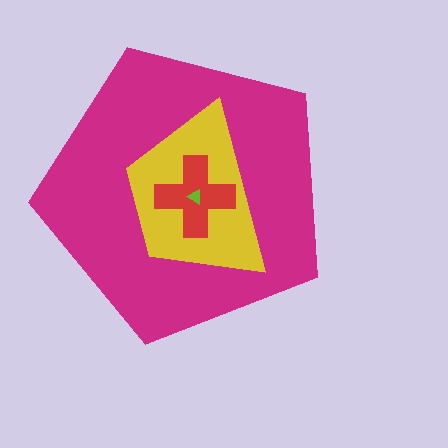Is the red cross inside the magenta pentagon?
Yes.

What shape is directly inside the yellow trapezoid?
The red cross.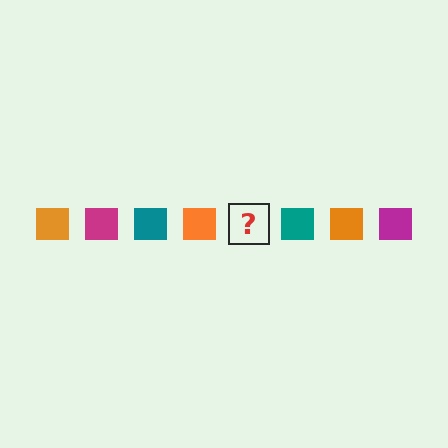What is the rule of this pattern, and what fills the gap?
The rule is that the pattern cycles through orange, magenta, teal squares. The gap should be filled with a magenta square.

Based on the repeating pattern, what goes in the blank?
The blank should be a magenta square.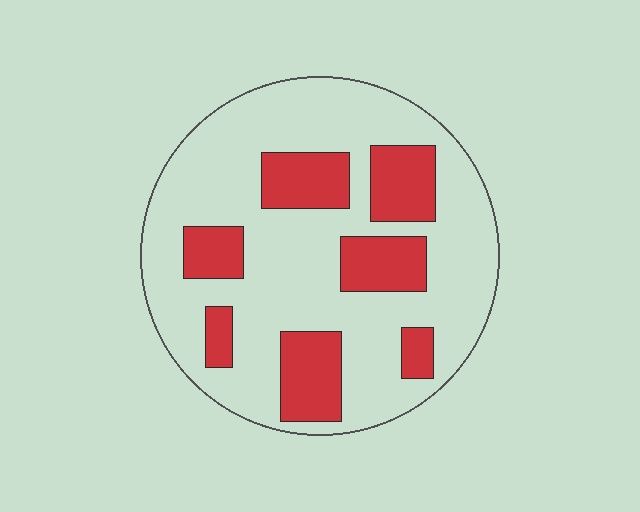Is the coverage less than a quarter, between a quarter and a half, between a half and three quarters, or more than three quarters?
Between a quarter and a half.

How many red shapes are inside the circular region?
7.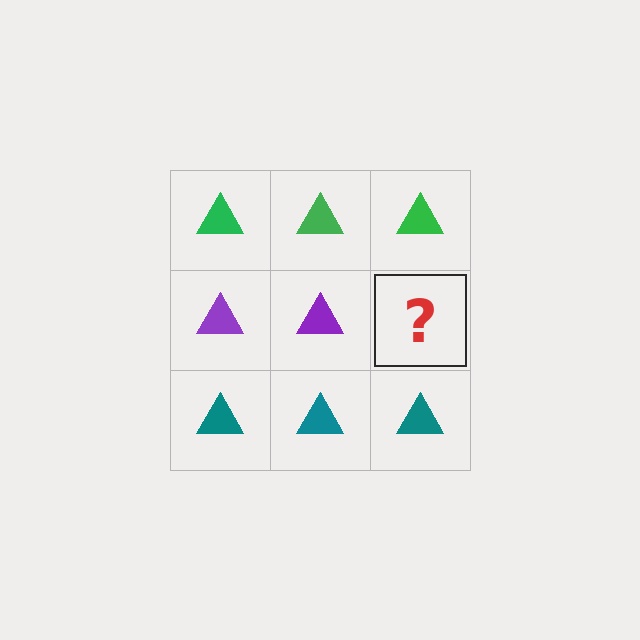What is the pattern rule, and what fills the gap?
The rule is that each row has a consistent color. The gap should be filled with a purple triangle.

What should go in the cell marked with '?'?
The missing cell should contain a purple triangle.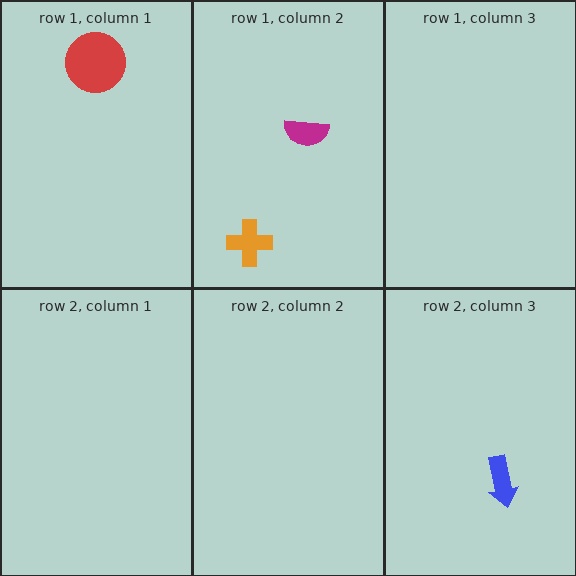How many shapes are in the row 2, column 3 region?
1.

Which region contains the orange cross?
The row 1, column 2 region.